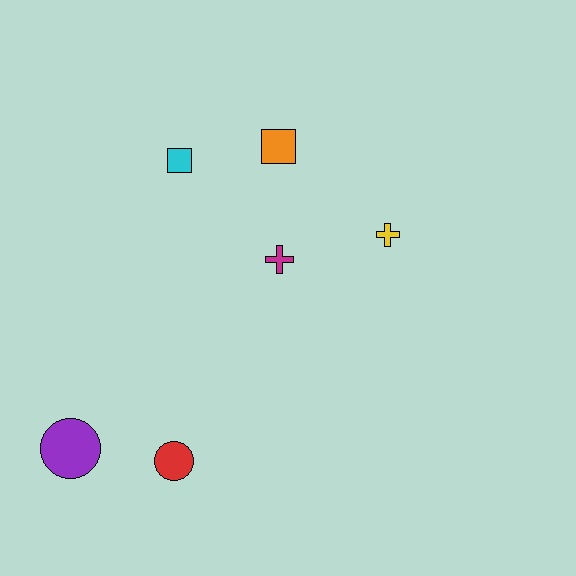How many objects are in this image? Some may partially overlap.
There are 6 objects.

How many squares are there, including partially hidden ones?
There are 2 squares.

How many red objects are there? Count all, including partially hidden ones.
There is 1 red object.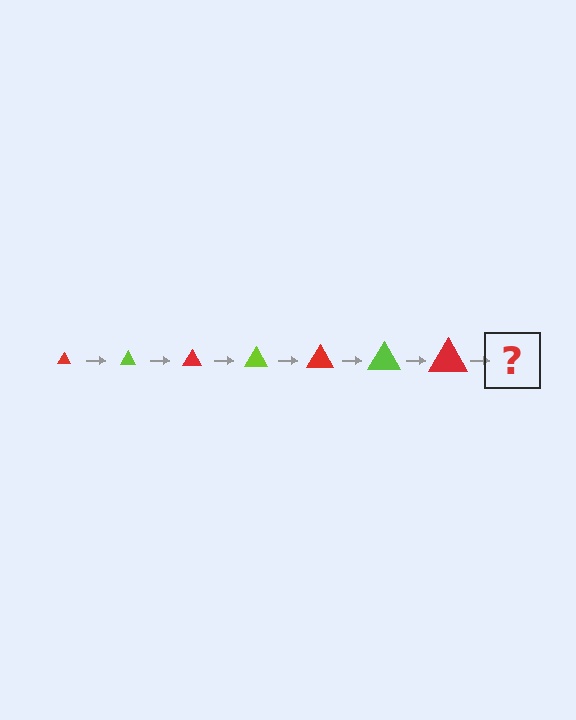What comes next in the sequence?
The next element should be a lime triangle, larger than the previous one.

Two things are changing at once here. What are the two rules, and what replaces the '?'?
The two rules are that the triangle grows larger each step and the color cycles through red and lime. The '?' should be a lime triangle, larger than the previous one.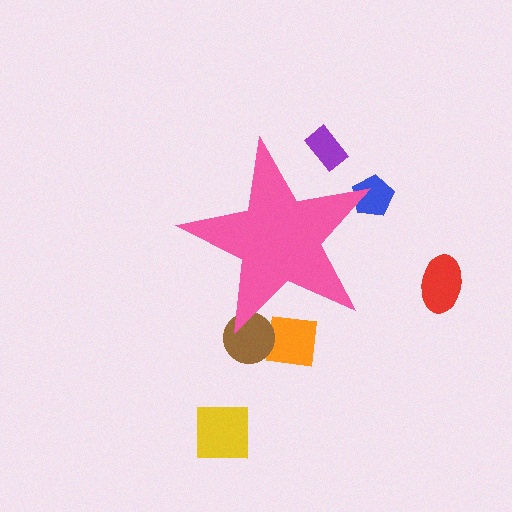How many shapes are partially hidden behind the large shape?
4 shapes are partially hidden.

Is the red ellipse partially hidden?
No, the red ellipse is fully visible.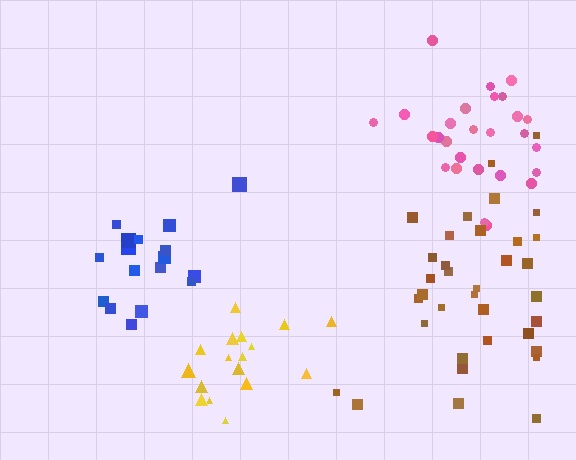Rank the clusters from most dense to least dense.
pink, yellow, blue, brown.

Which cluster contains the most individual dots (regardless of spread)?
Brown (35).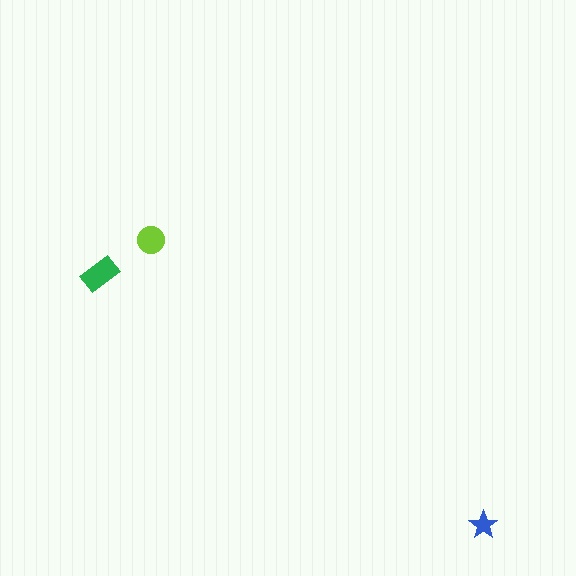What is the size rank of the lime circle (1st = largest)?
2nd.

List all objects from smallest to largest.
The blue star, the lime circle, the green rectangle.